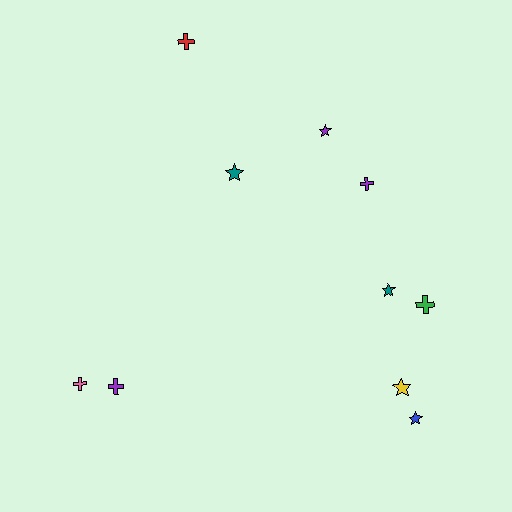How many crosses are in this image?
There are 5 crosses.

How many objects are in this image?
There are 10 objects.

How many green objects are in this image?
There is 1 green object.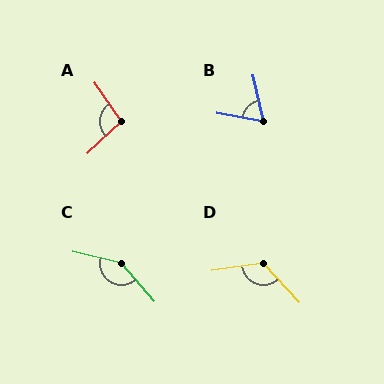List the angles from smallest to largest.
B (67°), A (99°), D (124°), C (145°).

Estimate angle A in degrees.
Approximately 99 degrees.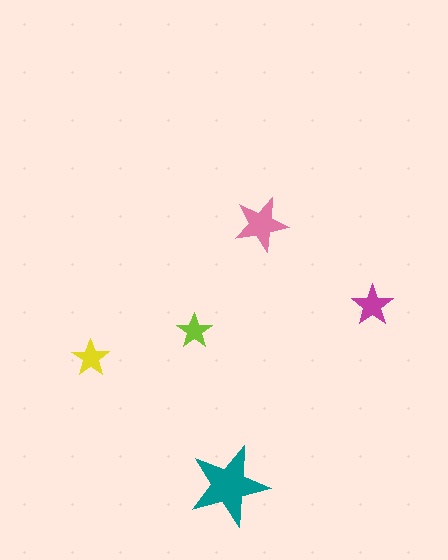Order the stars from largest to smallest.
the teal one, the pink one, the magenta one, the yellow one, the lime one.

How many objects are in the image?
There are 5 objects in the image.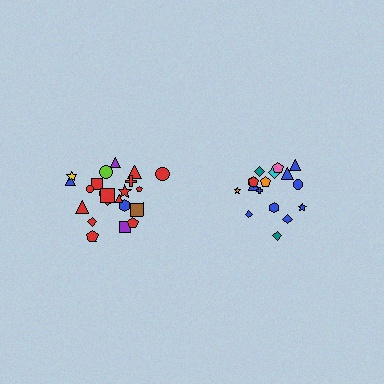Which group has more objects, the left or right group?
The left group.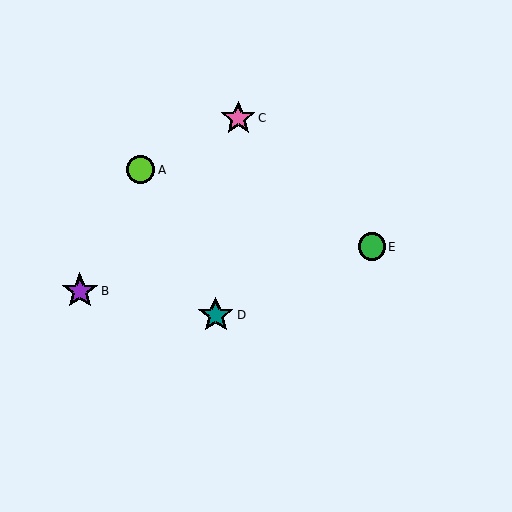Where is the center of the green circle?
The center of the green circle is at (372, 247).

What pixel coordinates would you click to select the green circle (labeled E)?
Click at (372, 247) to select the green circle E.